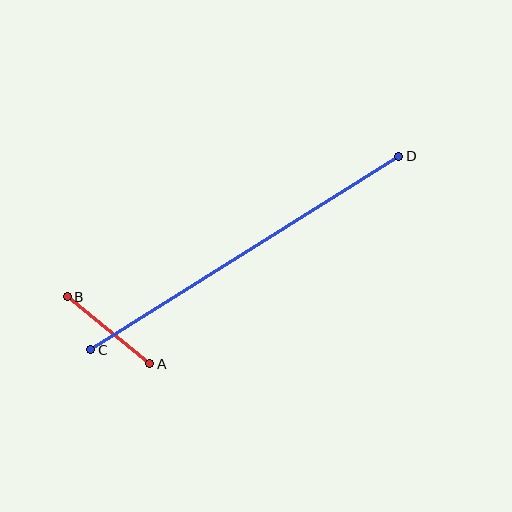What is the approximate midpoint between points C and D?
The midpoint is at approximately (245, 253) pixels.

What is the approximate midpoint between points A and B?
The midpoint is at approximately (109, 330) pixels.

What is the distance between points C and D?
The distance is approximately 364 pixels.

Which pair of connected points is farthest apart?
Points C and D are farthest apart.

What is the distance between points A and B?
The distance is approximately 107 pixels.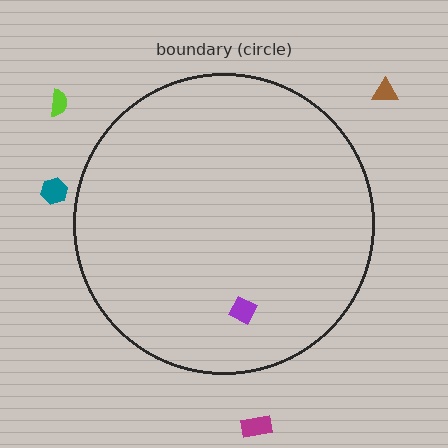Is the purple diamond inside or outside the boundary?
Inside.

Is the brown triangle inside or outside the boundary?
Outside.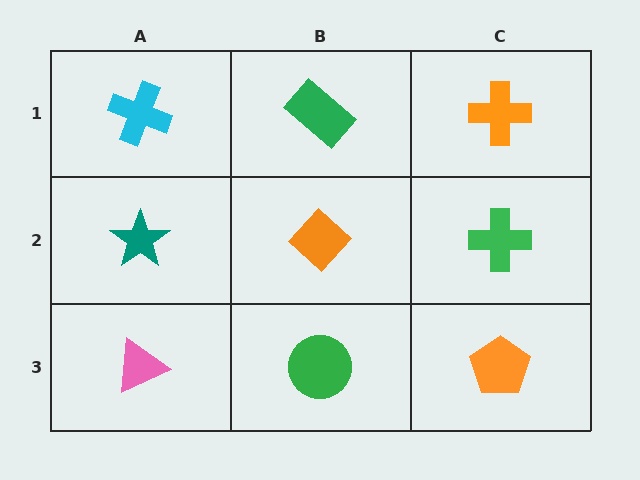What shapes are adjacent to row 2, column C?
An orange cross (row 1, column C), an orange pentagon (row 3, column C), an orange diamond (row 2, column B).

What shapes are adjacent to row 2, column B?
A green rectangle (row 1, column B), a green circle (row 3, column B), a teal star (row 2, column A), a green cross (row 2, column C).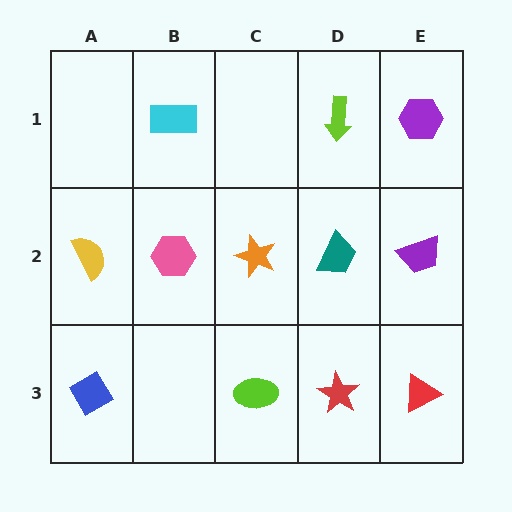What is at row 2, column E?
A purple trapezoid.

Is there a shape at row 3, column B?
No, that cell is empty.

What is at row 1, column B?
A cyan rectangle.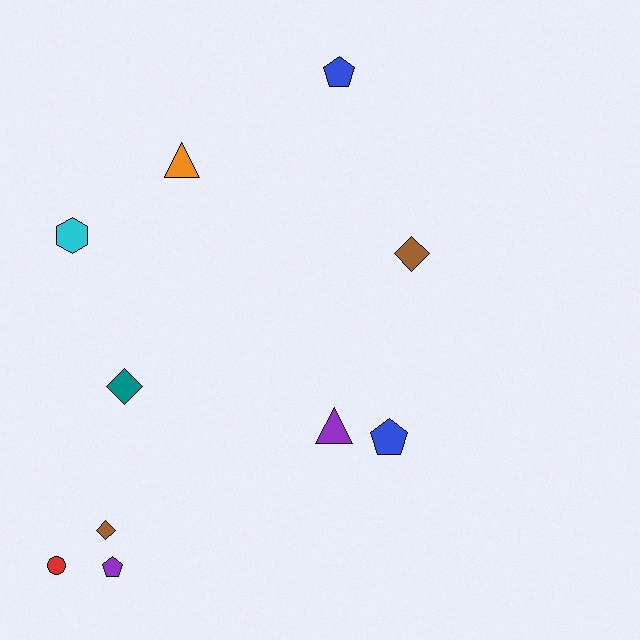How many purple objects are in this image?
There are 2 purple objects.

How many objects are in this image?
There are 10 objects.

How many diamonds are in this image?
There are 3 diamonds.